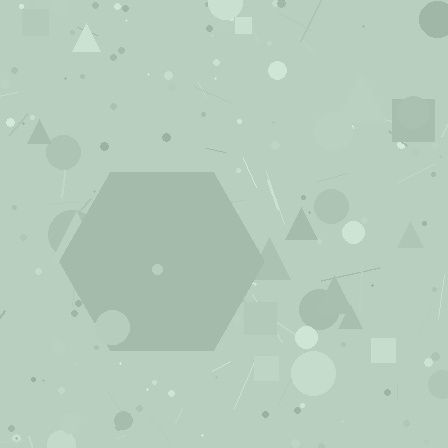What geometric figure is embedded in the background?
A hexagon is embedded in the background.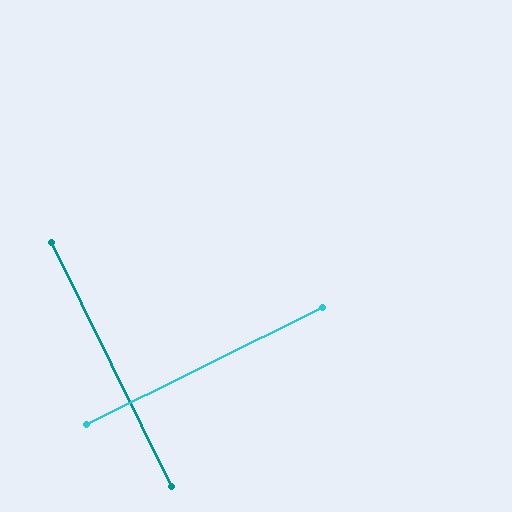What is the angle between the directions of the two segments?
Approximately 90 degrees.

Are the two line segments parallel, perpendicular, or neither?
Perpendicular — they meet at approximately 90°.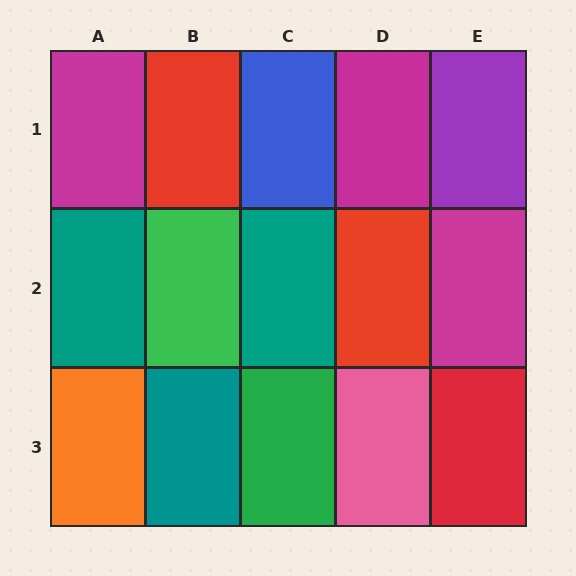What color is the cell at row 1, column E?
Purple.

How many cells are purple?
1 cell is purple.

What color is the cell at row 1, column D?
Magenta.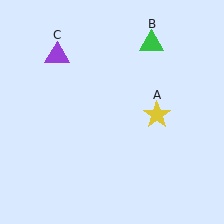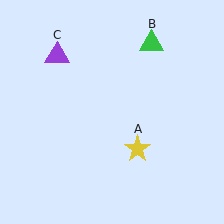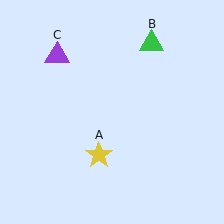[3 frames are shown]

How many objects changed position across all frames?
1 object changed position: yellow star (object A).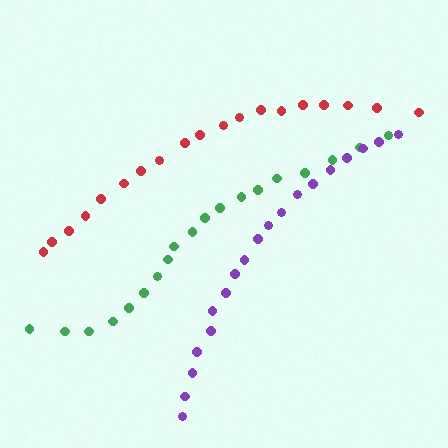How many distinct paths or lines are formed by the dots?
There are 3 distinct paths.